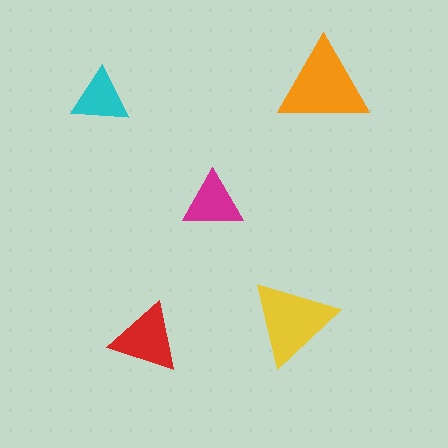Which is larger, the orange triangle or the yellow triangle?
The orange one.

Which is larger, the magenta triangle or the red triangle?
The red one.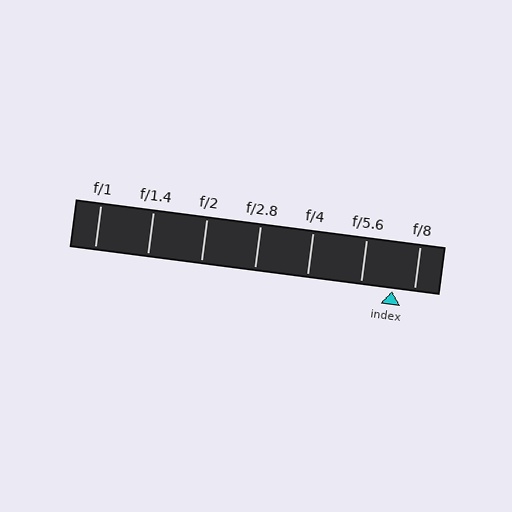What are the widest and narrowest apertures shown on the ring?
The widest aperture shown is f/1 and the narrowest is f/8.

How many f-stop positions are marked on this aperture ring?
There are 7 f-stop positions marked.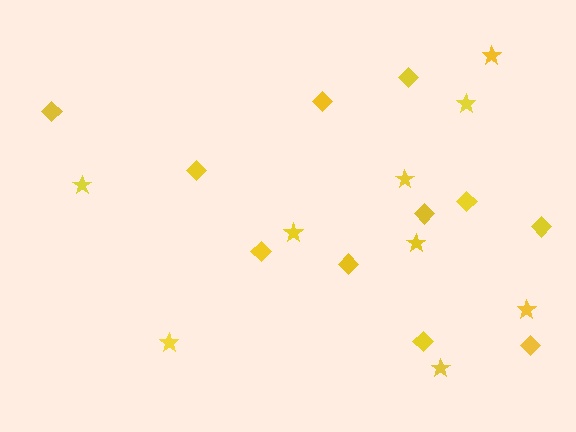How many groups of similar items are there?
There are 2 groups: one group of diamonds (11) and one group of stars (9).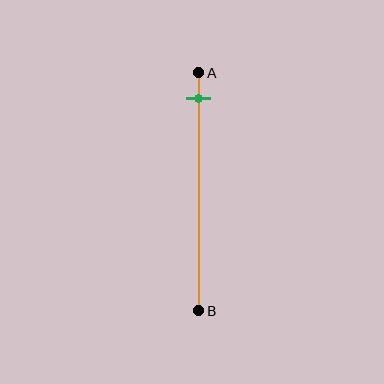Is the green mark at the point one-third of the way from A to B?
No, the mark is at about 10% from A, not at the 33% one-third point.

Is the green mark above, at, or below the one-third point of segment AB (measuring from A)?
The green mark is above the one-third point of segment AB.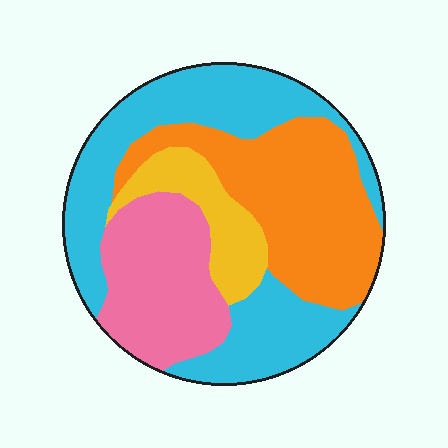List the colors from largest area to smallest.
From largest to smallest: cyan, orange, pink, yellow.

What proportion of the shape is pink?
Pink covers 22% of the shape.